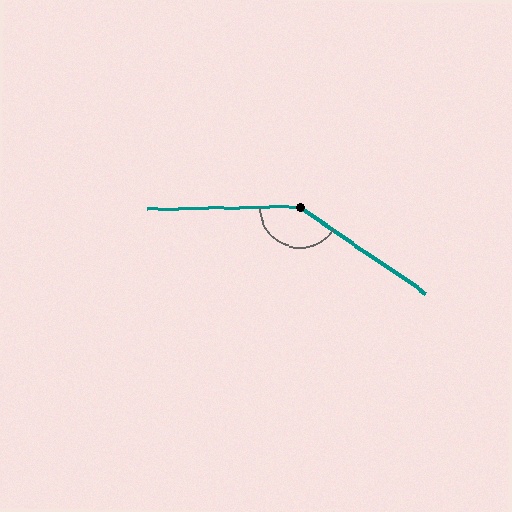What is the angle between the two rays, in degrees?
Approximately 145 degrees.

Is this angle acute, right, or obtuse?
It is obtuse.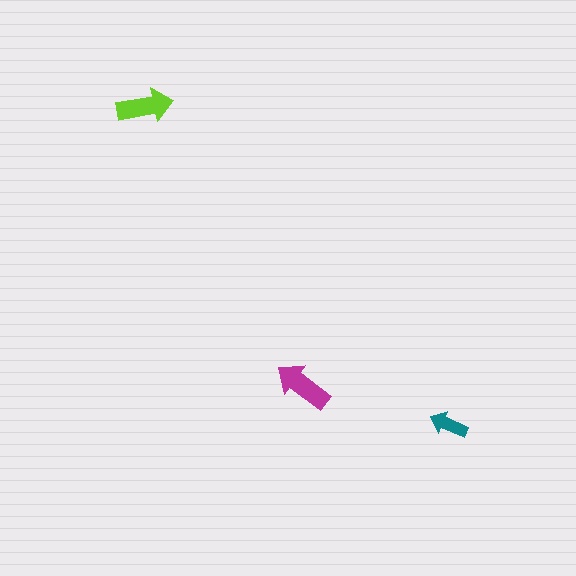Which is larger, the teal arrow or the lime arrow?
The lime one.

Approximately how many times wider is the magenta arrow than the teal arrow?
About 1.5 times wider.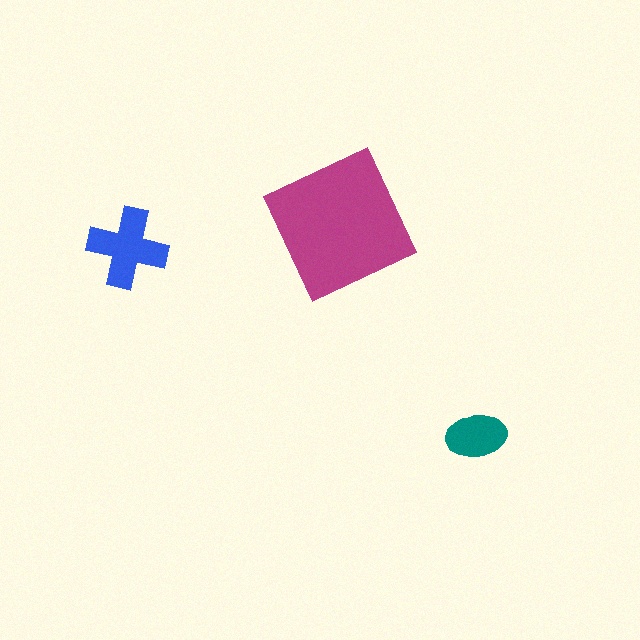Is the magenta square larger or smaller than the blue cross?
Larger.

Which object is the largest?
The magenta square.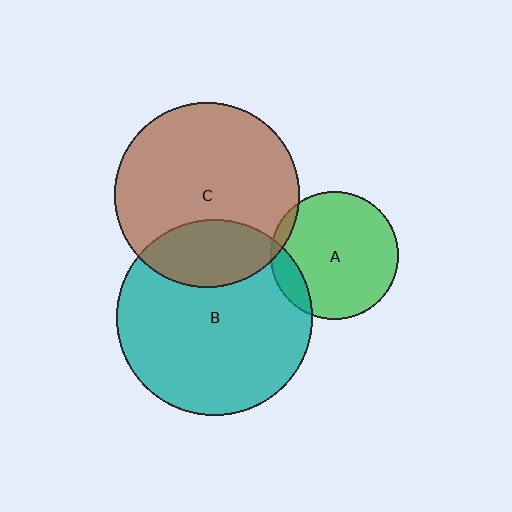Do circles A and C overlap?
Yes.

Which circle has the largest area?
Circle B (teal).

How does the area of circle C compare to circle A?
Approximately 2.1 times.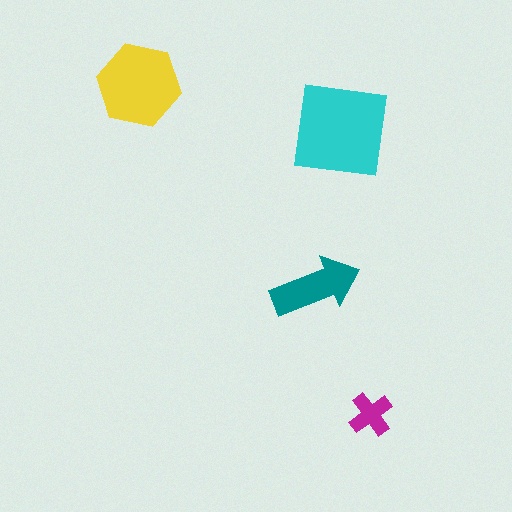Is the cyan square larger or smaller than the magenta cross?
Larger.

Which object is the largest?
The cyan square.